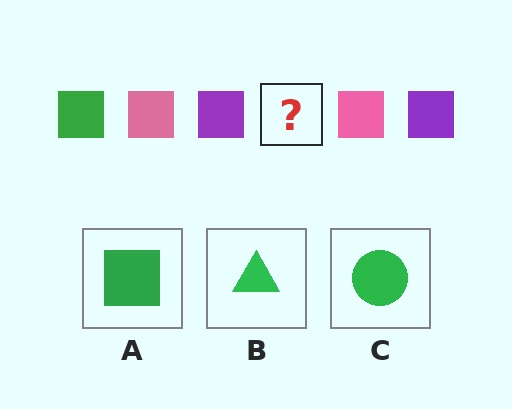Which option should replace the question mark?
Option A.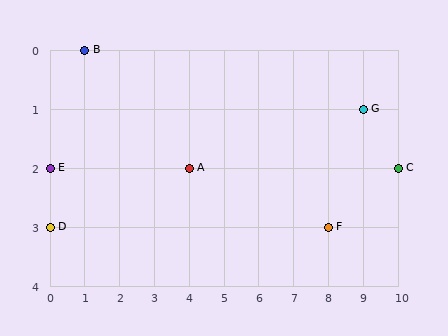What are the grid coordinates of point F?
Point F is at grid coordinates (8, 3).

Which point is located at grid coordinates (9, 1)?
Point G is at (9, 1).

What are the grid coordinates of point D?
Point D is at grid coordinates (0, 3).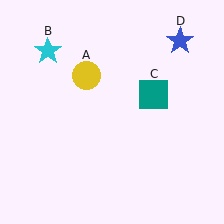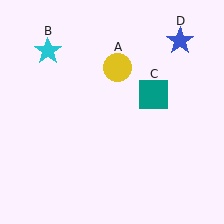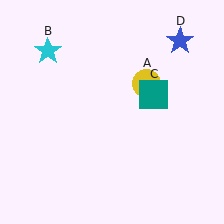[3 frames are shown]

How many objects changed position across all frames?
1 object changed position: yellow circle (object A).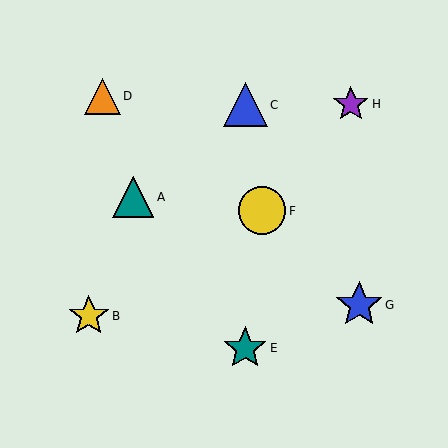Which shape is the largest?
The yellow circle (labeled F) is the largest.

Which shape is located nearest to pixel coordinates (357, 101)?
The purple star (labeled H) at (351, 104) is nearest to that location.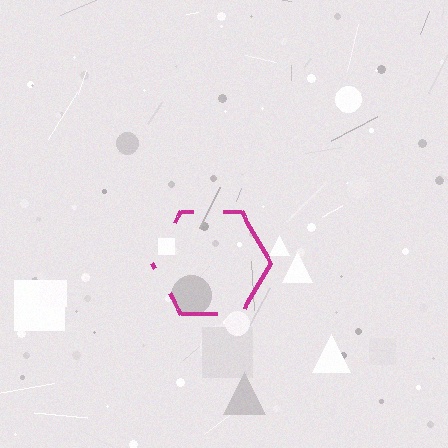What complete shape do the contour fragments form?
The contour fragments form a hexagon.